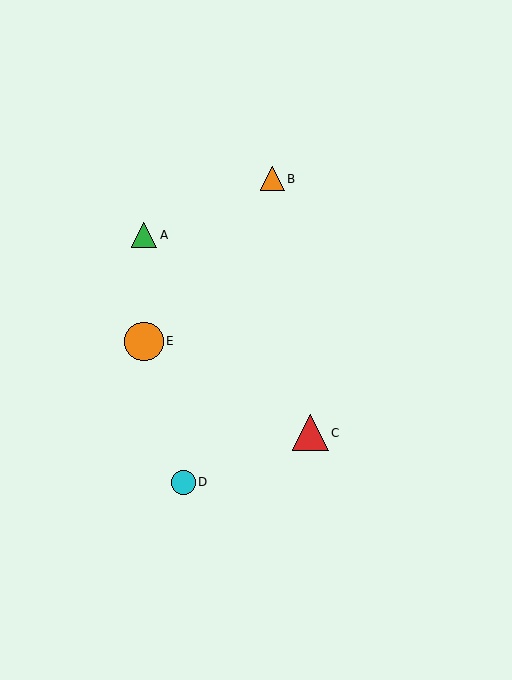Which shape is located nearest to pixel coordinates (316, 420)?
The red triangle (labeled C) at (311, 433) is nearest to that location.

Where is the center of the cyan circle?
The center of the cyan circle is at (184, 482).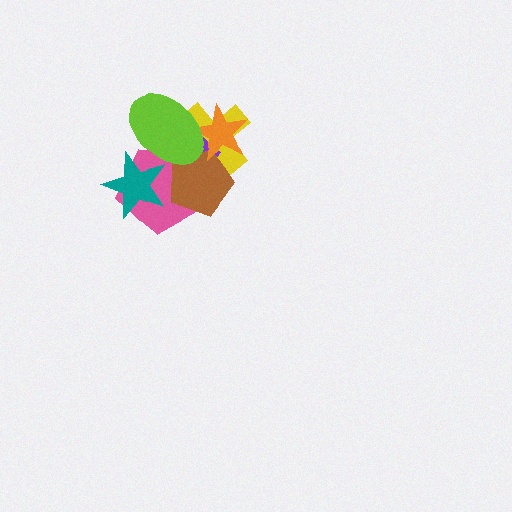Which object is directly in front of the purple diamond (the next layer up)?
The pink pentagon is directly in front of the purple diamond.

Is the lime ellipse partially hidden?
Yes, it is partially covered by another shape.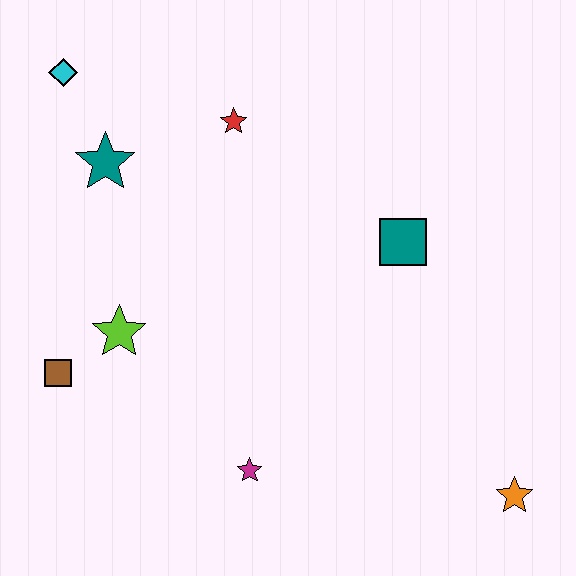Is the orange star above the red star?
No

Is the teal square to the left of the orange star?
Yes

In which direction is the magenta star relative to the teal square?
The magenta star is below the teal square.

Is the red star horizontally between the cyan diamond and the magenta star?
Yes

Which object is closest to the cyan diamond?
The teal star is closest to the cyan diamond.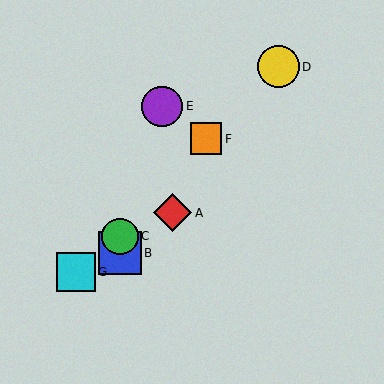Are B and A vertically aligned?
No, B is at x≈120 and A is at x≈172.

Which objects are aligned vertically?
Objects B, C are aligned vertically.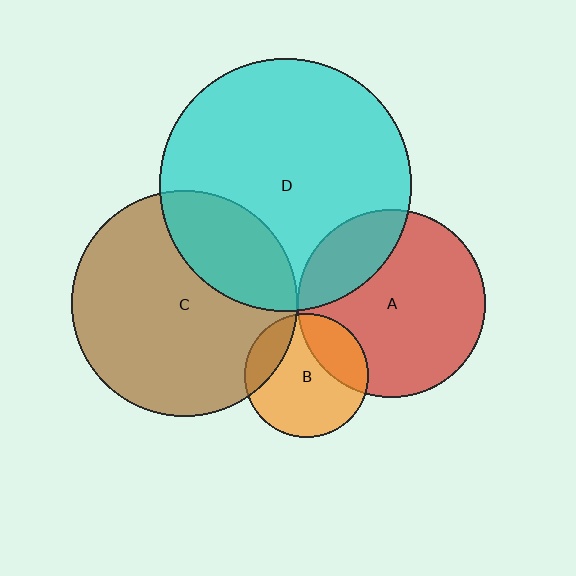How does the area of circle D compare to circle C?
Approximately 1.3 times.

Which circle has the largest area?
Circle D (cyan).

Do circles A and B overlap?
Yes.